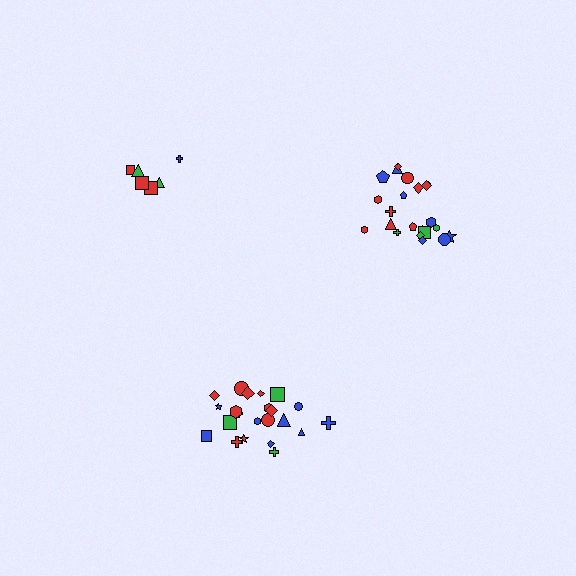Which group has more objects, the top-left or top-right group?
The top-right group.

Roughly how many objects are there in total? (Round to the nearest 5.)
Roughly 50 objects in total.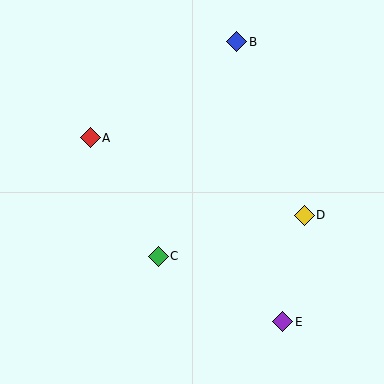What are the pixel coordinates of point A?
Point A is at (90, 138).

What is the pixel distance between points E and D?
The distance between E and D is 109 pixels.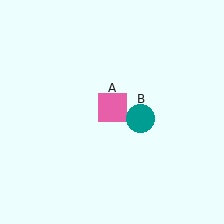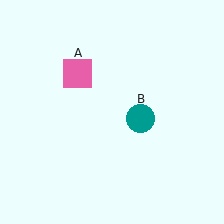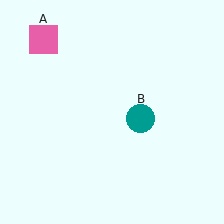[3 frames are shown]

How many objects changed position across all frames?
1 object changed position: pink square (object A).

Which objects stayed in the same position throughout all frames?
Teal circle (object B) remained stationary.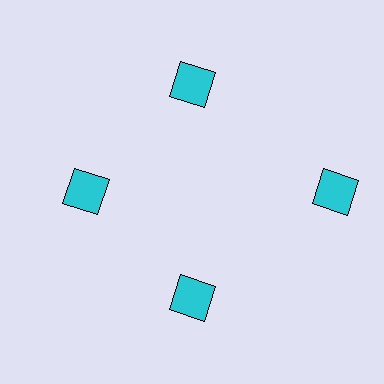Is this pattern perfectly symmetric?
No. The 4 cyan squares are arranged in a ring, but one element near the 3 o'clock position is pushed outward from the center, breaking the 4-fold rotational symmetry.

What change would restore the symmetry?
The symmetry would be restored by moving it inward, back onto the ring so that all 4 squares sit at equal angles and equal distance from the center.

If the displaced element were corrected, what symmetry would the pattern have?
It would have 4-fold rotational symmetry — the pattern would map onto itself every 90 degrees.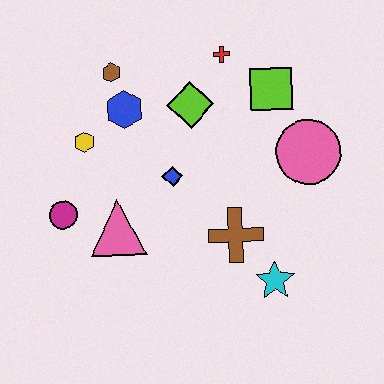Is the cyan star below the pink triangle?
Yes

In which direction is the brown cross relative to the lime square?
The brown cross is below the lime square.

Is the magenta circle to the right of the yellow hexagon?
No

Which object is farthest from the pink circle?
The magenta circle is farthest from the pink circle.